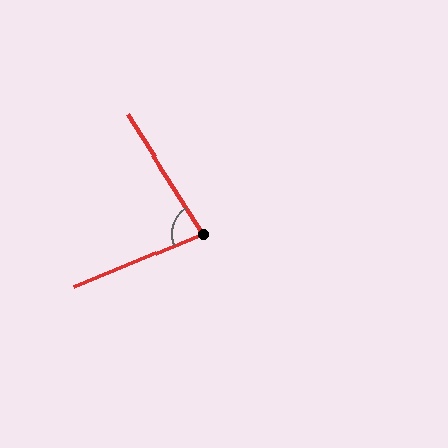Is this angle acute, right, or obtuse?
It is acute.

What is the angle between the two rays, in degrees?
Approximately 80 degrees.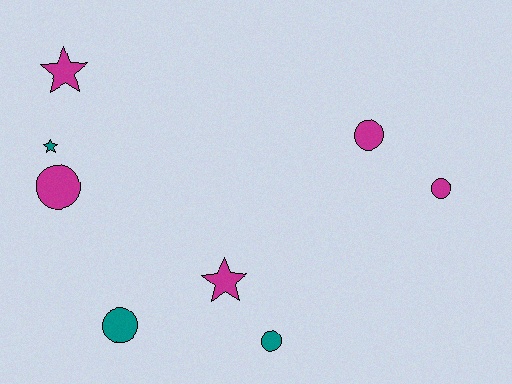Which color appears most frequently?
Magenta, with 5 objects.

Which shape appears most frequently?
Circle, with 5 objects.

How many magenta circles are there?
There are 3 magenta circles.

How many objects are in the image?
There are 8 objects.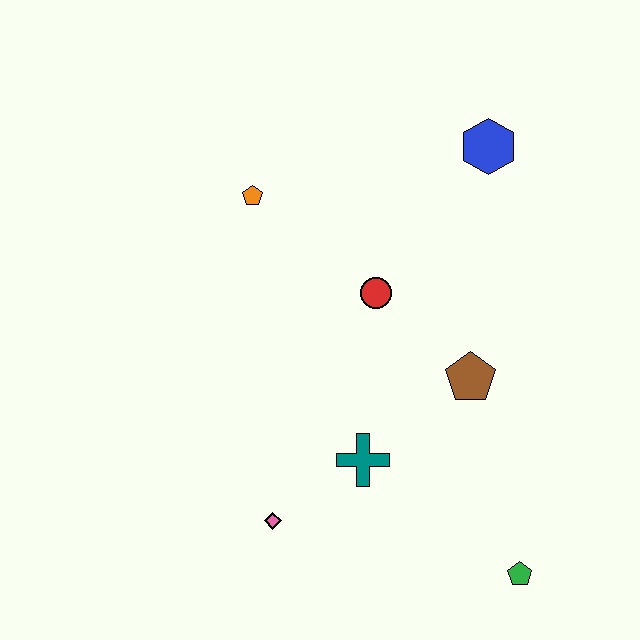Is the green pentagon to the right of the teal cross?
Yes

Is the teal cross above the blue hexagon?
No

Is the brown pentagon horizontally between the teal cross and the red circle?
No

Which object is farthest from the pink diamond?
The blue hexagon is farthest from the pink diamond.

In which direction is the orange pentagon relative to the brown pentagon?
The orange pentagon is to the left of the brown pentagon.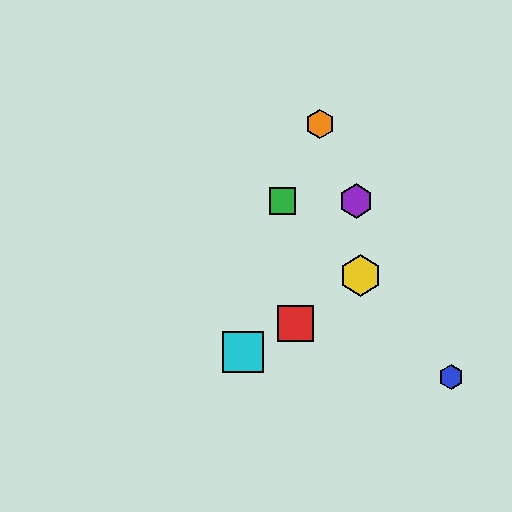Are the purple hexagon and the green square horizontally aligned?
Yes, both are at y≈201.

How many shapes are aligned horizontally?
2 shapes (the green square, the purple hexagon) are aligned horizontally.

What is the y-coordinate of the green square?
The green square is at y≈201.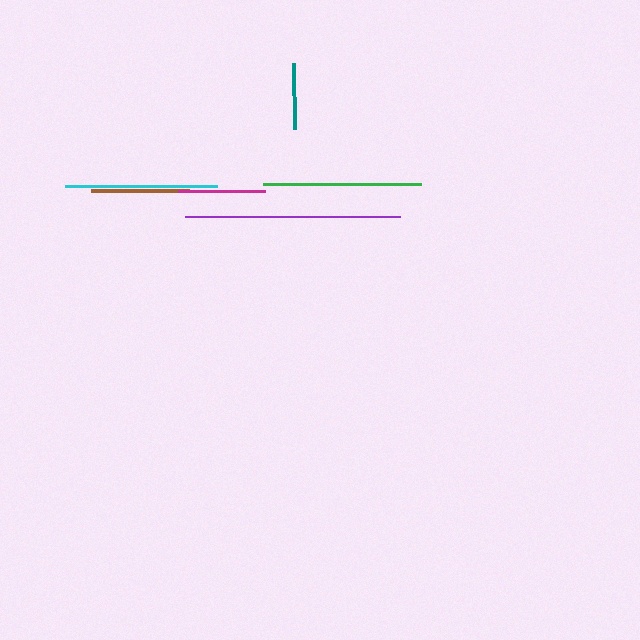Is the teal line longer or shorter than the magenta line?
The magenta line is longer than the teal line.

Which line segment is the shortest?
The teal line is the shortest at approximately 66 pixels.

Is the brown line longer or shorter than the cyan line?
The cyan line is longer than the brown line.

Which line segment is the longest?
The purple line is the longest at approximately 215 pixels.